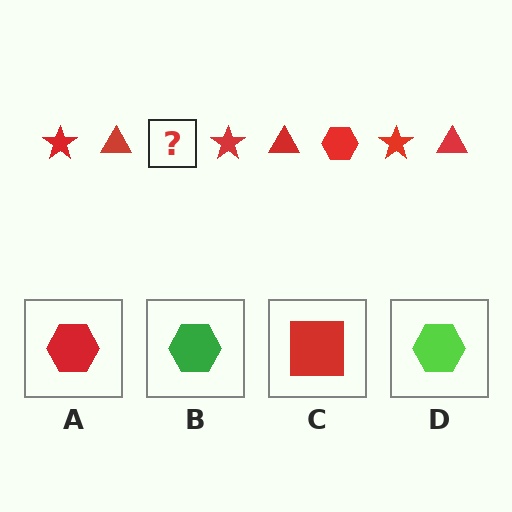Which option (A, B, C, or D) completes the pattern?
A.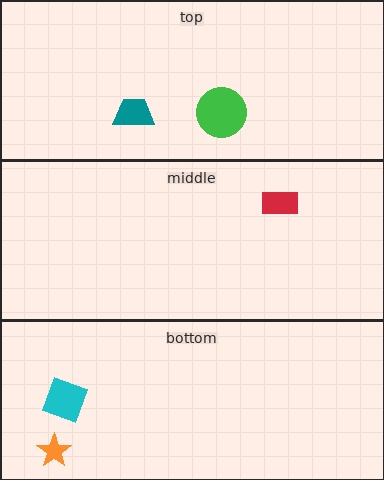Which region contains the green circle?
The top region.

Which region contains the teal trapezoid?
The top region.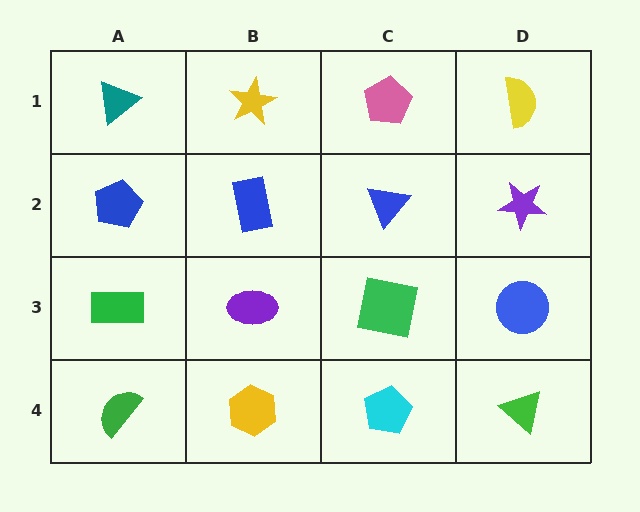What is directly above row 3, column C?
A blue triangle.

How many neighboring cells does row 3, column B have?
4.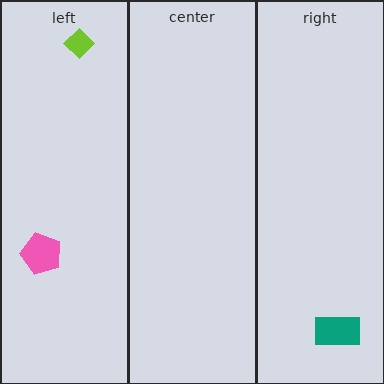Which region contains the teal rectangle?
The right region.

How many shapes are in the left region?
2.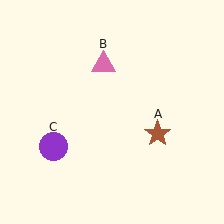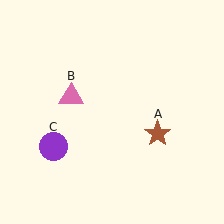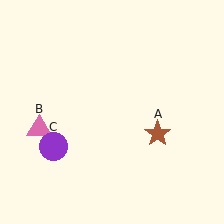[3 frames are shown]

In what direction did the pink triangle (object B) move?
The pink triangle (object B) moved down and to the left.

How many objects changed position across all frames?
1 object changed position: pink triangle (object B).